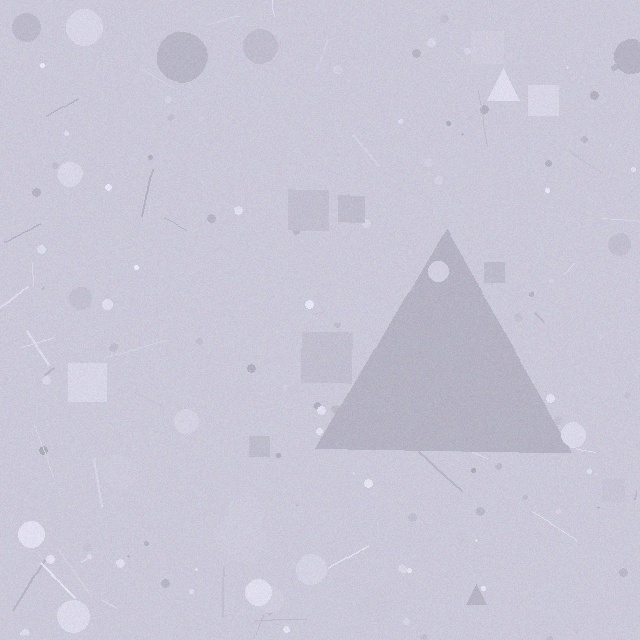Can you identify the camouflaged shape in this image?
The camouflaged shape is a triangle.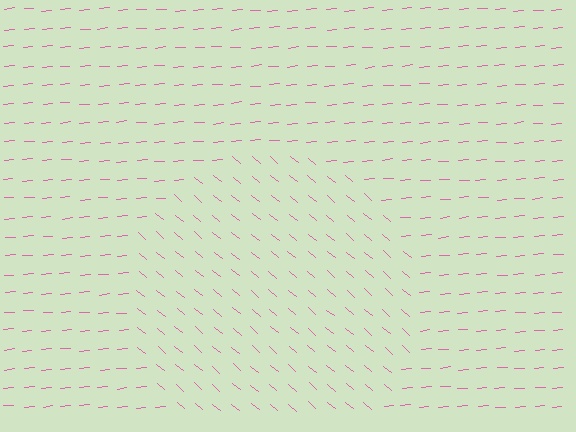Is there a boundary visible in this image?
Yes, there is a texture boundary formed by a change in line orientation.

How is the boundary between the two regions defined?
The boundary is defined purely by a change in line orientation (approximately 45 degrees difference). All lines are the same color and thickness.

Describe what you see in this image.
The image is filled with small pink line segments. A circle region in the image has lines oriented differently from the surrounding lines, creating a visible texture boundary.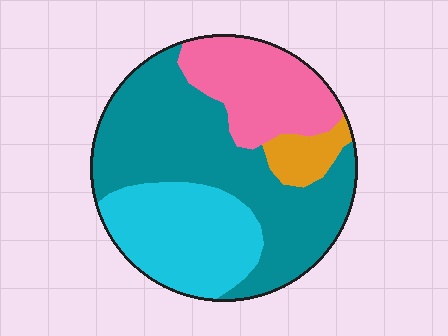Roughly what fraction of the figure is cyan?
Cyan takes up about one quarter (1/4) of the figure.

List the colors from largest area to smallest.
From largest to smallest: teal, cyan, pink, orange.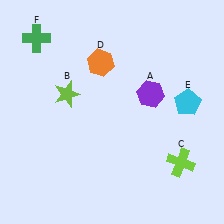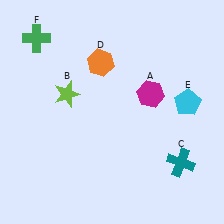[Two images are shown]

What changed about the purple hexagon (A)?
In Image 1, A is purple. In Image 2, it changed to magenta.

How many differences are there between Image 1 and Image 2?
There are 2 differences between the two images.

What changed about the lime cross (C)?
In Image 1, C is lime. In Image 2, it changed to teal.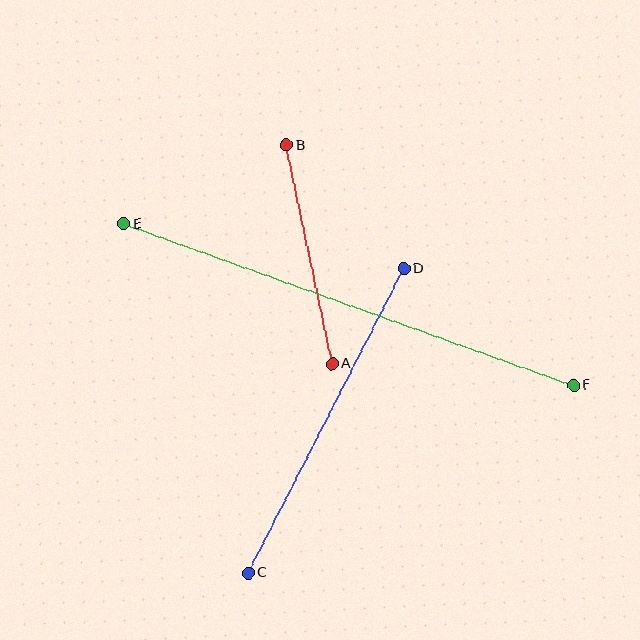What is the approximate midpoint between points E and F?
The midpoint is at approximately (349, 305) pixels.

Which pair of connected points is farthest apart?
Points E and F are farthest apart.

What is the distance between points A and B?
The distance is approximately 223 pixels.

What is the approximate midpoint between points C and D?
The midpoint is at approximately (326, 421) pixels.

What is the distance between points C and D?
The distance is approximately 342 pixels.